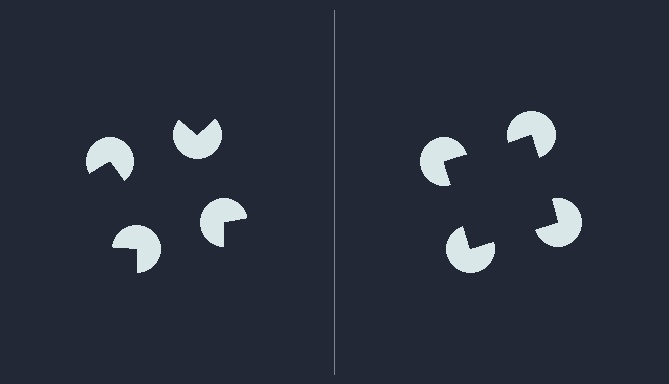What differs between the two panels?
The pac-man discs are positioned identically on both sides; only the wedge orientations differ. On the right they align to a square; on the left they are misaligned.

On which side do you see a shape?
An illusory square appears on the right side. On the left side the wedge cuts are rotated, so no coherent shape forms.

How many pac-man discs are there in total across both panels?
8 — 4 on each side.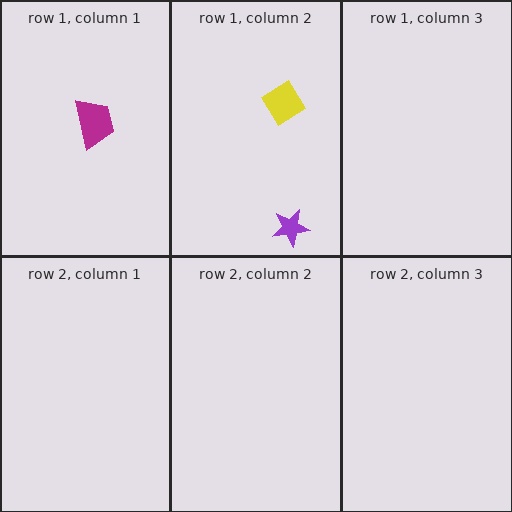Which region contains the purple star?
The row 1, column 2 region.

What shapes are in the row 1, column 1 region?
The magenta trapezoid.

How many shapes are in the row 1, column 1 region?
1.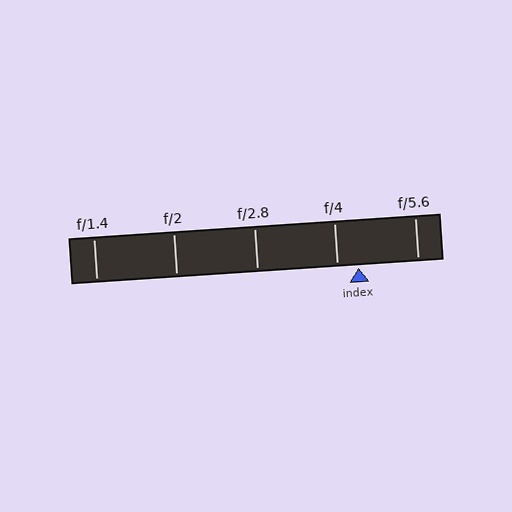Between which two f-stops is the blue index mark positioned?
The index mark is between f/4 and f/5.6.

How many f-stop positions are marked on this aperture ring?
There are 5 f-stop positions marked.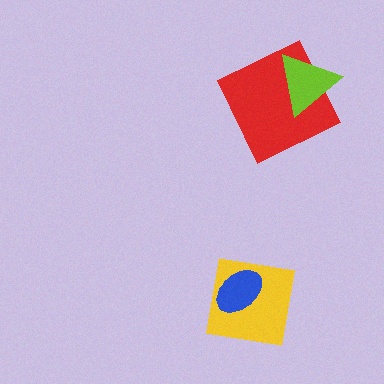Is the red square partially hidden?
Yes, it is partially covered by another shape.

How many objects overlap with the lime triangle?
1 object overlaps with the lime triangle.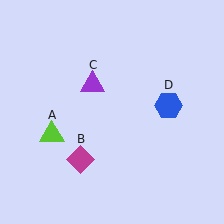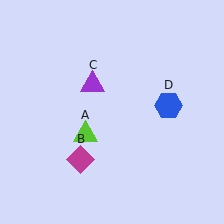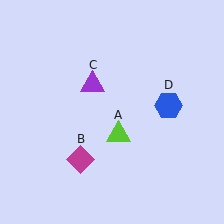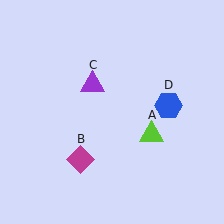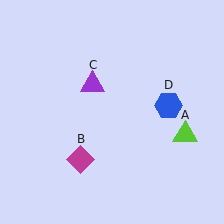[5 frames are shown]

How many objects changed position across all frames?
1 object changed position: lime triangle (object A).